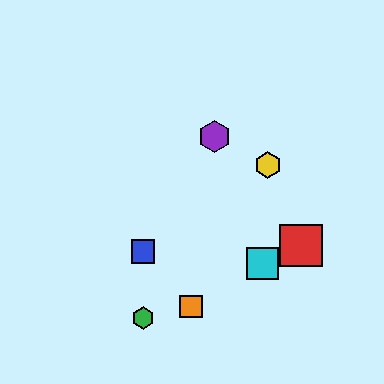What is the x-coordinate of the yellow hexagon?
The yellow hexagon is at x≈268.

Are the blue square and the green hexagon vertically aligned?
Yes, both are at x≈143.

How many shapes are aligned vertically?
2 shapes (the blue square, the green hexagon) are aligned vertically.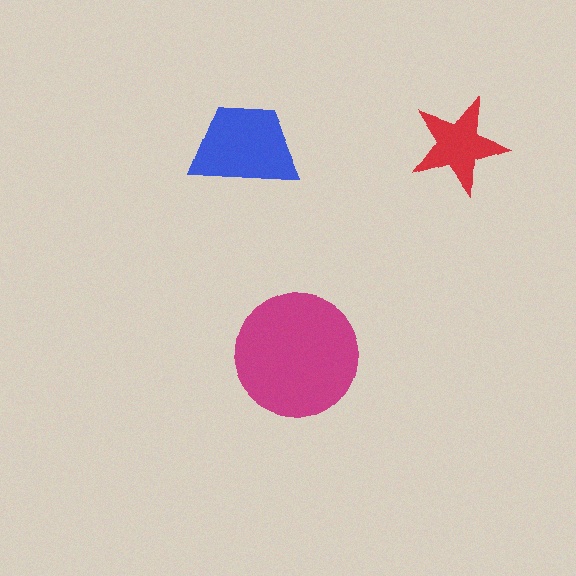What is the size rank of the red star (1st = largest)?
3rd.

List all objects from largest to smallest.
The magenta circle, the blue trapezoid, the red star.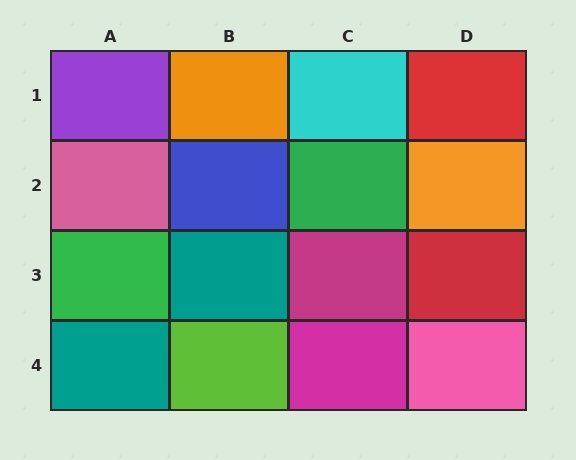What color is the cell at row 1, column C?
Cyan.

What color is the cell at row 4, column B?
Lime.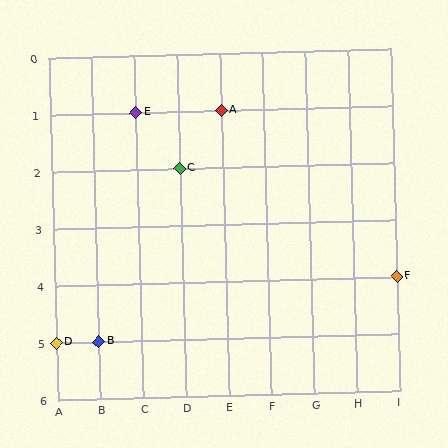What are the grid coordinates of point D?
Point D is at grid coordinates (A, 5).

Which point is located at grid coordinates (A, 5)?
Point D is at (A, 5).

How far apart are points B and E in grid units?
Points B and E are 1 column and 4 rows apart (about 4.1 grid units diagonally).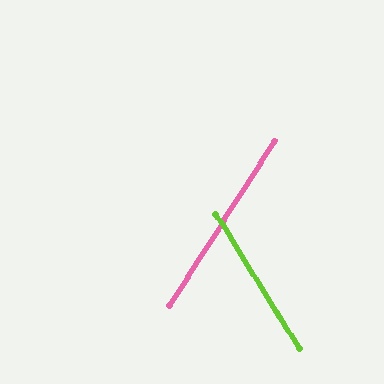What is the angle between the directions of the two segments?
Approximately 64 degrees.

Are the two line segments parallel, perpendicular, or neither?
Neither parallel nor perpendicular — they differ by about 64°.